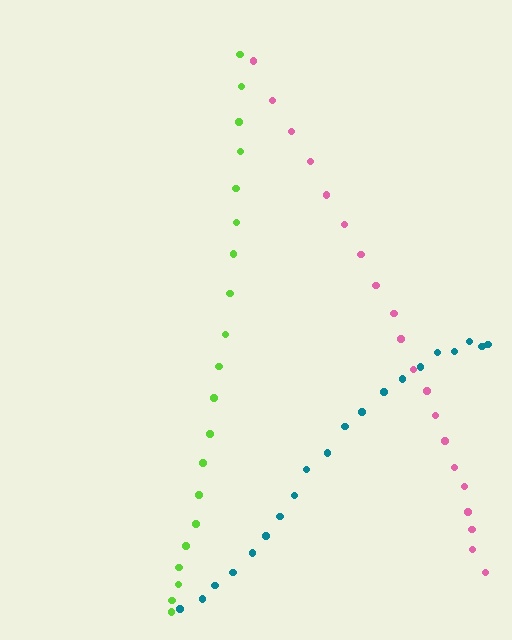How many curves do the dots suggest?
There are 3 distinct paths.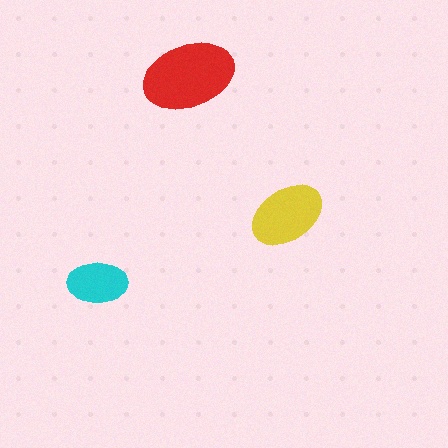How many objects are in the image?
There are 3 objects in the image.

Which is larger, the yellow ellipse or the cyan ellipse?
The yellow one.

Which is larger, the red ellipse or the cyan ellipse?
The red one.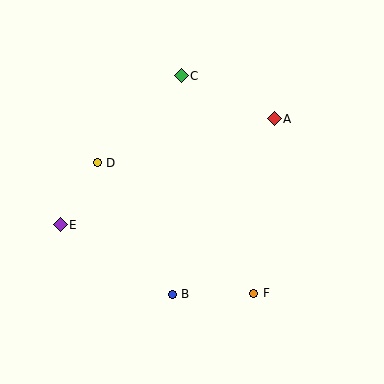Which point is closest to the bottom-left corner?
Point E is closest to the bottom-left corner.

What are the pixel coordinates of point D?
Point D is at (97, 163).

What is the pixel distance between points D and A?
The distance between D and A is 182 pixels.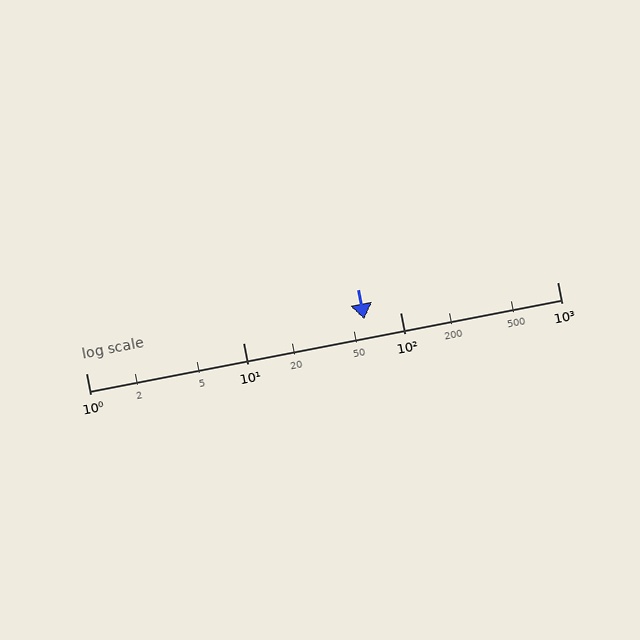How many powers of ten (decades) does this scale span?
The scale spans 3 decades, from 1 to 1000.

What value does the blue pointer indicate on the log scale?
The pointer indicates approximately 59.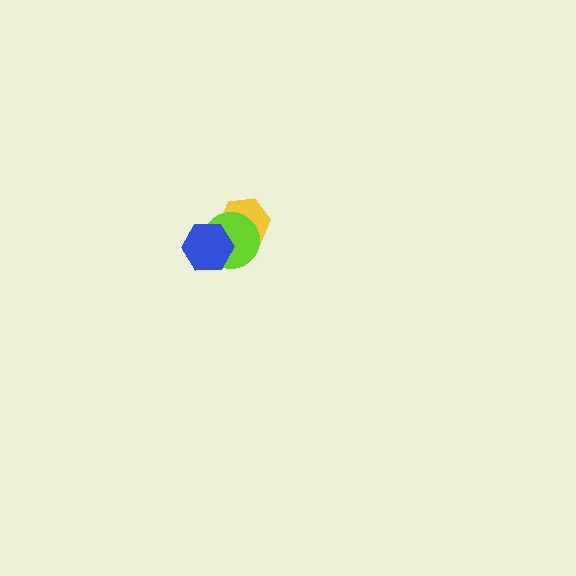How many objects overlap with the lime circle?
2 objects overlap with the lime circle.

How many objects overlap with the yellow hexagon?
2 objects overlap with the yellow hexagon.